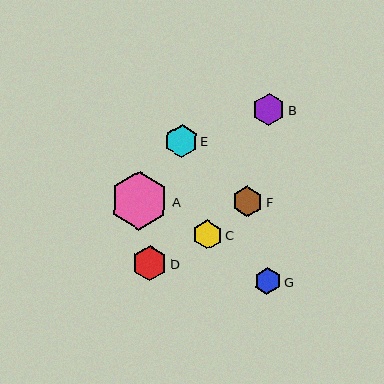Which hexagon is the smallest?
Hexagon G is the smallest with a size of approximately 27 pixels.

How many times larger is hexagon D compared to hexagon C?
Hexagon D is approximately 1.2 times the size of hexagon C.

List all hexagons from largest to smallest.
From largest to smallest: A, D, E, B, F, C, G.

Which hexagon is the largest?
Hexagon A is the largest with a size of approximately 58 pixels.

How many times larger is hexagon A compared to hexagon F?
Hexagon A is approximately 1.9 times the size of hexagon F.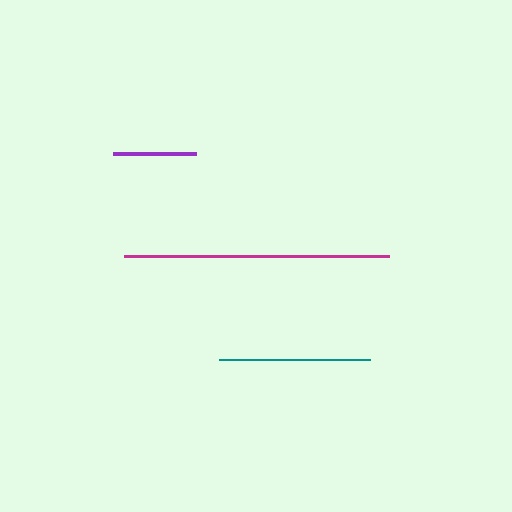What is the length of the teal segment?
The teal segment is approximately 151 pixels long.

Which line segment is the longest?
The magenta line is the longest at approximately 265 pixels.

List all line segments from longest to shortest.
From longest to shortest: magenta, teal, purple.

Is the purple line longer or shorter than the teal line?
The teal line is longer than the purple line.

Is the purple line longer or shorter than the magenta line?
The magenta line is longer than the purple line.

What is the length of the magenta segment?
The magenta segment is approximately 265 pixels long.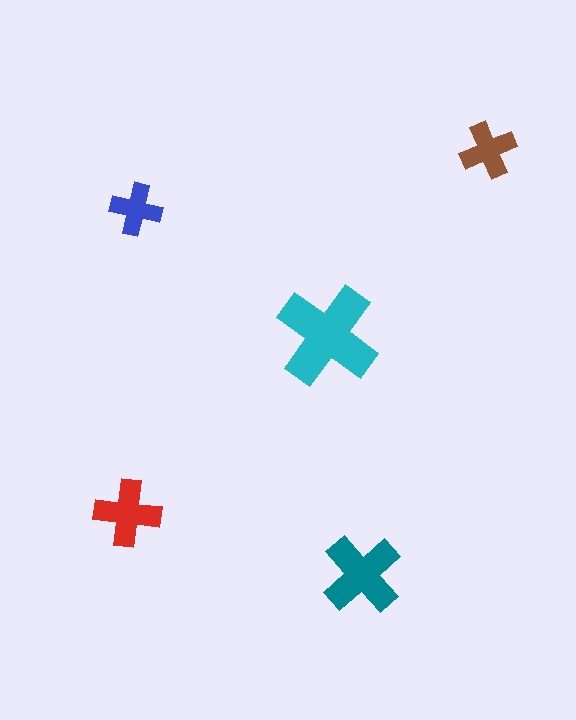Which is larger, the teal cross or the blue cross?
The teal one.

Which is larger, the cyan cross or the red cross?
The cyan one.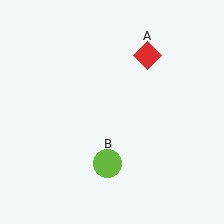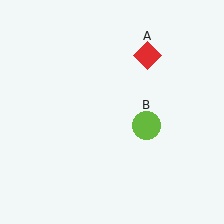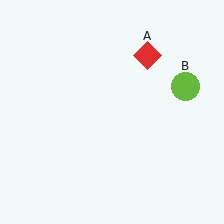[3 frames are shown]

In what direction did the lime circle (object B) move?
The lime circle (object B) moved up and to the right.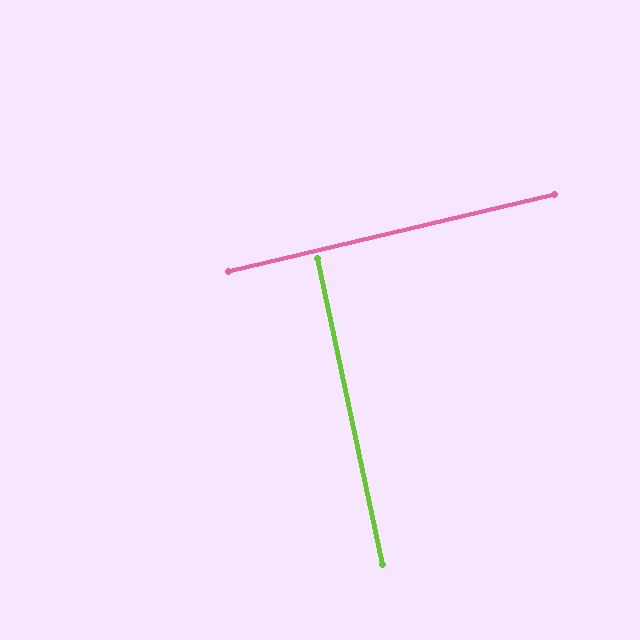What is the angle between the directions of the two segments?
Approximately 89 degrees.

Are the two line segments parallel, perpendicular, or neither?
Perpendicular — they meet at approximately 89°.